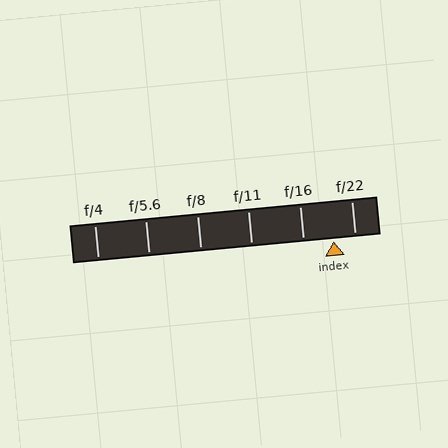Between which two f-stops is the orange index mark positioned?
The index mark is between f/16 and f/22.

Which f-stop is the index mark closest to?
The index mark is closest to f/22.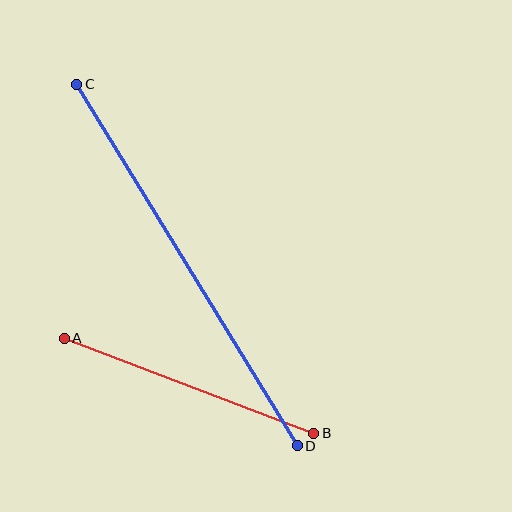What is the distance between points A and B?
The distance is approximately 267 pixels.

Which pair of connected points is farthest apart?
Points C and D are farthest apart.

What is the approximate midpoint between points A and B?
The midpoint is at approximately (189, 386) pixels.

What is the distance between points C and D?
The distance is approximately 424 pixels.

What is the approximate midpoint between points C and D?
The midpoint is at approximately (187, 265) pixels.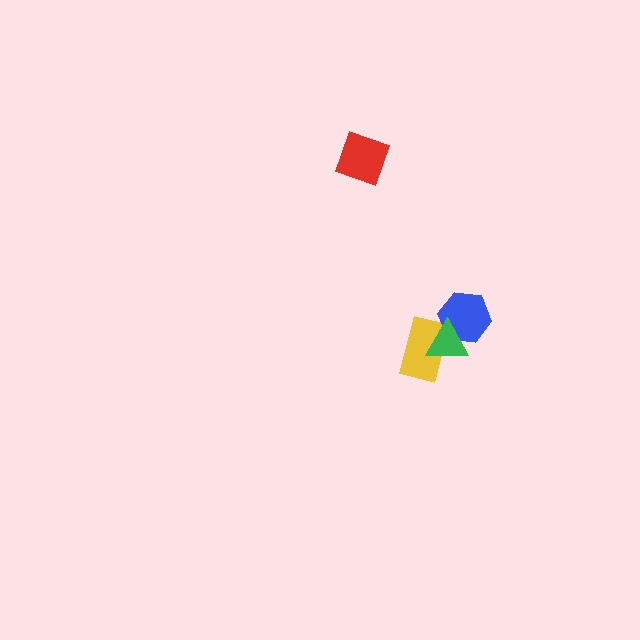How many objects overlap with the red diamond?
0 objects overlap with the red diamond.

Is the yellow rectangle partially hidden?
Yes, it is partially covered by another shape.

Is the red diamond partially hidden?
No, no other shape covers it.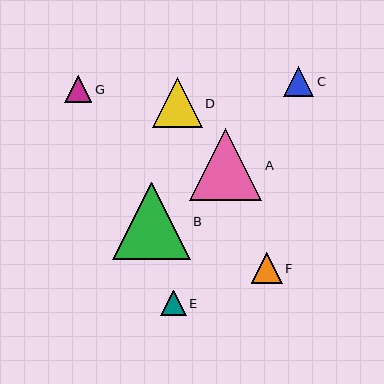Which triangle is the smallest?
Triangle E is the smallest with a size of approximately 25 pixels.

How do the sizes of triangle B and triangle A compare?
Triangle B and triangle A are approximately the same size.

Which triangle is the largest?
Triangle B is the largest with a size of approximately 78 pixels.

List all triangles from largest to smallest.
From largest to smallest: B, A, D, F, C, G, E.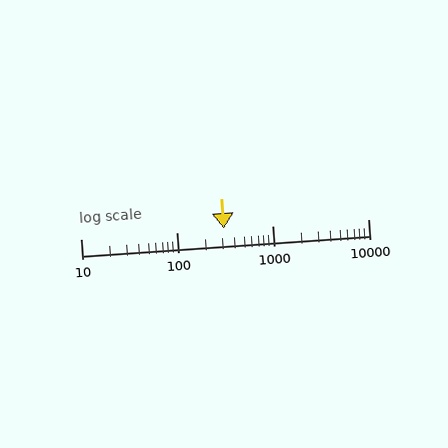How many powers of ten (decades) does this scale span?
The scale spans 3 decades, from 10 to 10000.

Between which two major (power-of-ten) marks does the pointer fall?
The pointer is between 100 and 1000.